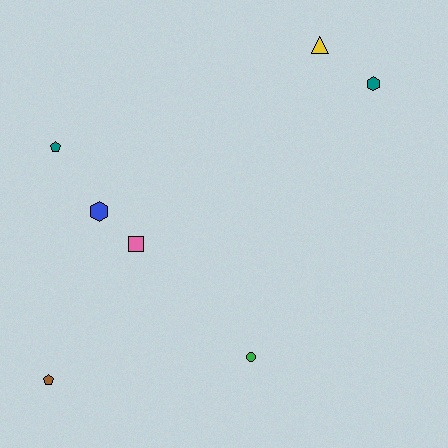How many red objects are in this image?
There are no red objects.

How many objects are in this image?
There are 7 objects.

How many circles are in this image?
There is 1 circle.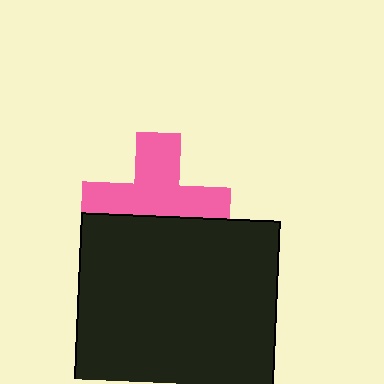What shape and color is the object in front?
The object in front is a black rectangle.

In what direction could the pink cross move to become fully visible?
The pink cross could move up. That would shift it out from behind the black rectangle entirely.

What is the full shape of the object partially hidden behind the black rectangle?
The partially hidden object is a pink cross.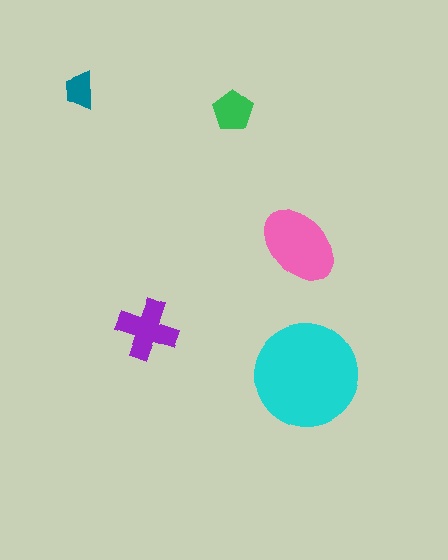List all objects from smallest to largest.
The teal trapezoid, the green pentagon, the purple cross, the pink ellipse, the cyan circle.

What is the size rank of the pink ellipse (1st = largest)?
2nd.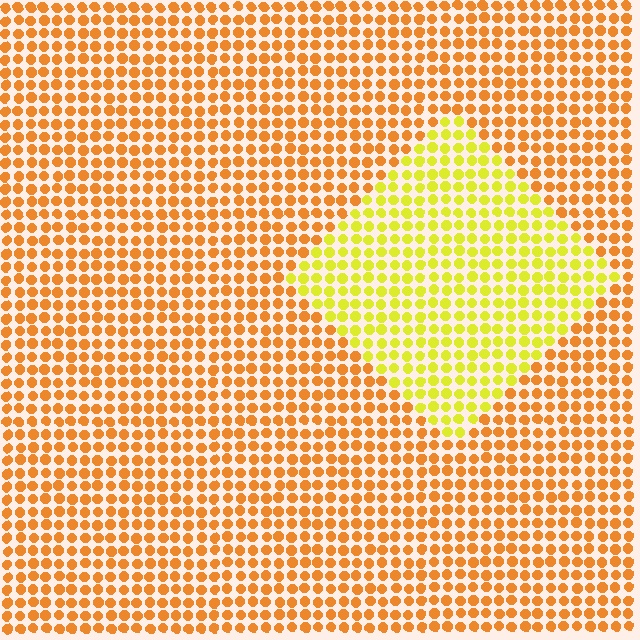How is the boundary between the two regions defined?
The boundary is defined purely by a slight shift in hue (about 36 degrees). Spacing, size, and orientation are identical on both sides.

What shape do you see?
I see a diamond.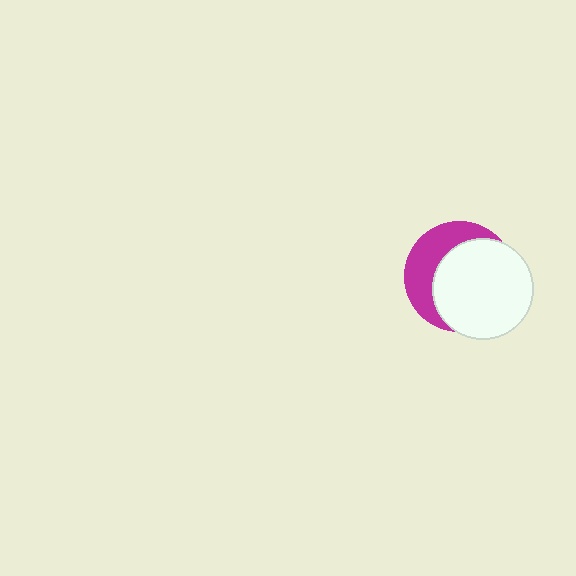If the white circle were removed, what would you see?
You would see the complete magenta circle.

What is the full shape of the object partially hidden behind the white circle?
The partially hidden object is a magenta circle.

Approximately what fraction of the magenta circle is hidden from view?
Roughly 63% of the magenta circle is hidden behind the white circle.